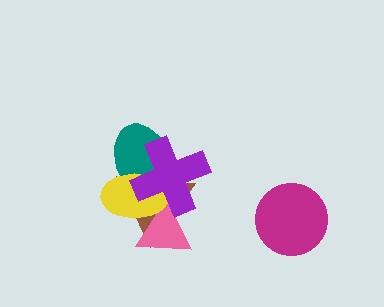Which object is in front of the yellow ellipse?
The purple cross is in front of the yellow ellipse.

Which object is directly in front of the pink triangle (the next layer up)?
The yellow ellipse is directly in front of the pink triangle.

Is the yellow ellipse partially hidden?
Yes, it is partially covered by another shape.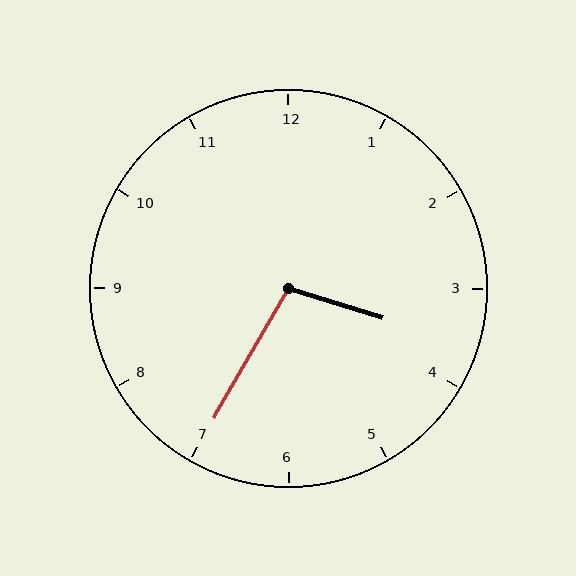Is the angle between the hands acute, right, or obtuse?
It is obtuse.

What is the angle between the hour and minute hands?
Approximately 102 degrees.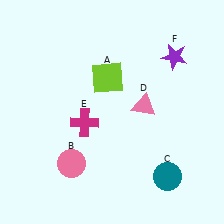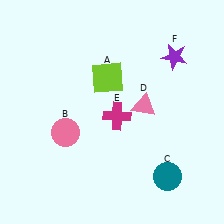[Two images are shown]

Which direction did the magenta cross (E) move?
The magenta cross (E) moved right.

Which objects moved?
The objects that moved are: the pink circle (B), the magenta cross (E).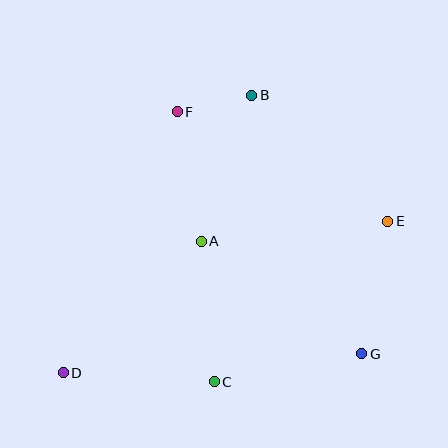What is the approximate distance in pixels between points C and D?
The distance between C and D is approximately 151 pixels.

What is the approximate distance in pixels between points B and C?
The distance between B and C is approximately 289 pixels.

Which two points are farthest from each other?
Points D and E are farthest from each other.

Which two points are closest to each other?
Points B and F are closest to each other.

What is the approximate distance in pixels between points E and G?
The distance between E and G is approximately 135 pixels.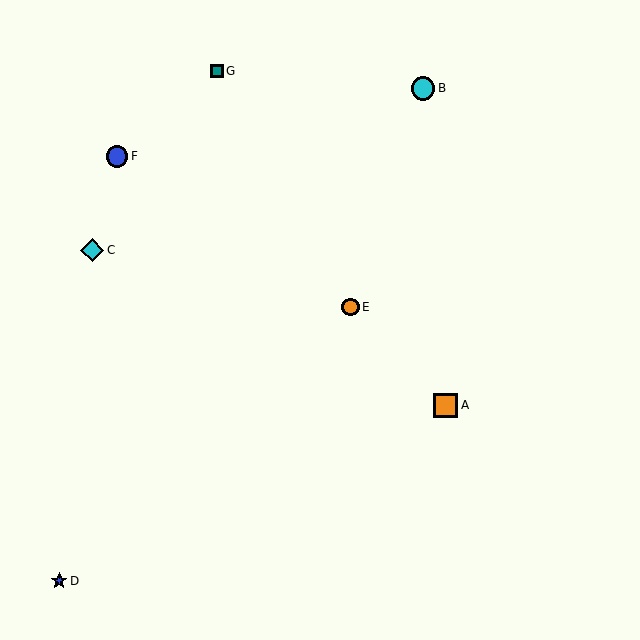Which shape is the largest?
The orange square (labeled A) is the largest.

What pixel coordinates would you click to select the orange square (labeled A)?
Click at (446, 405) to select the orange square A.